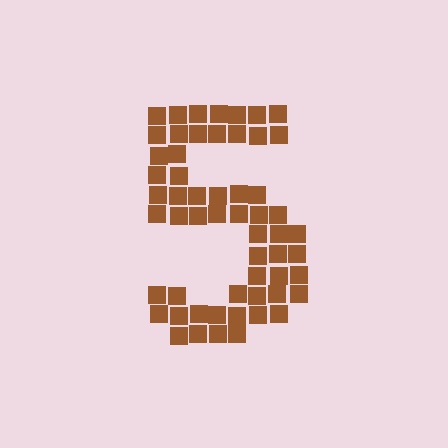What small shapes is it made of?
It is made of small squares.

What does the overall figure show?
The overall figure shows the digit 5.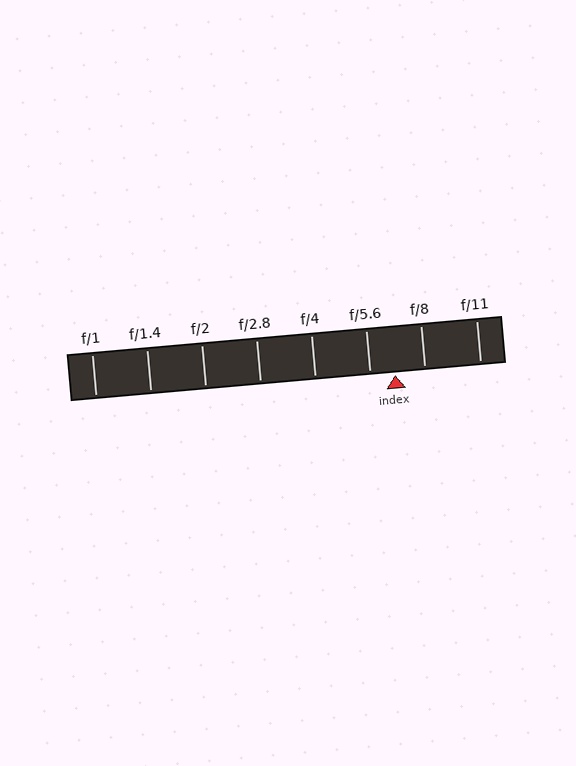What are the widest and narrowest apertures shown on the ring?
The widest aperture shown is f/1 and the narrowest is f/11.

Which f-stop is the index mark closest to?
The index mark is closest to f/5.6.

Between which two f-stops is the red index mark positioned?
The index mark is between f/5.6 and f/8.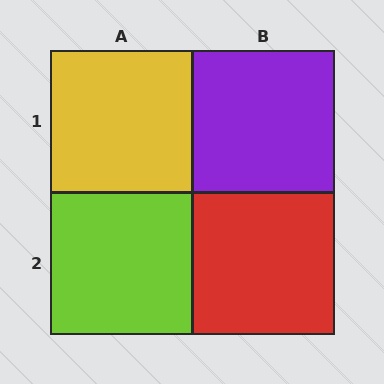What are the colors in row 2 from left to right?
Lime, red.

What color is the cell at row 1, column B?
Purple.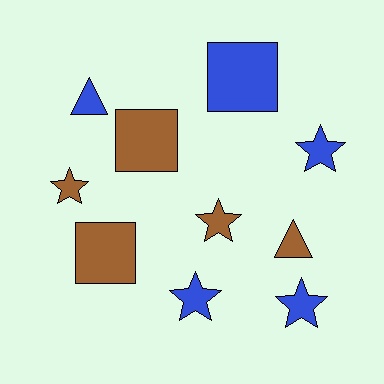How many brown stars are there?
There are 2 brown stars.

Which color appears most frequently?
Brown, with 5 objects.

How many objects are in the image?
There are 10 objects.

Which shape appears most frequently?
Star, with 5 objects.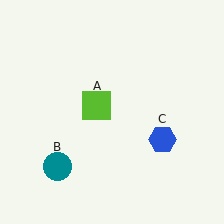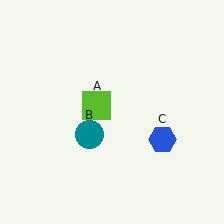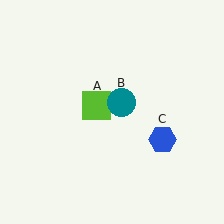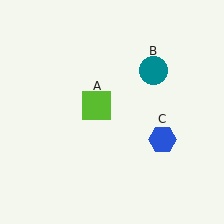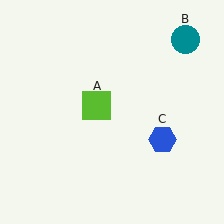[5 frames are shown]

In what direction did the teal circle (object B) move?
The teal circle (object B) moved up and to the right.